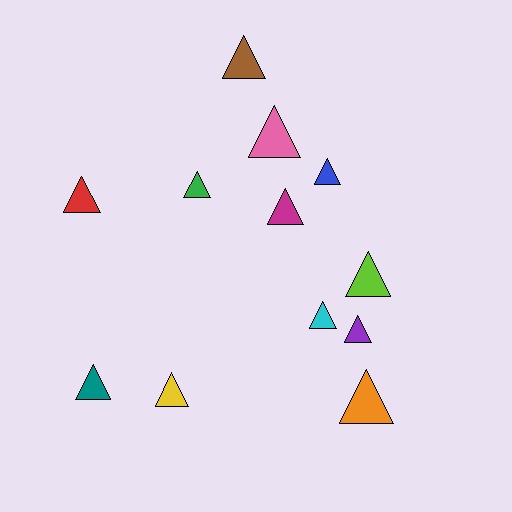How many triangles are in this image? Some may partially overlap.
There are 12 triangles.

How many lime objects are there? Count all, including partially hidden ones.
There is 1 lime object.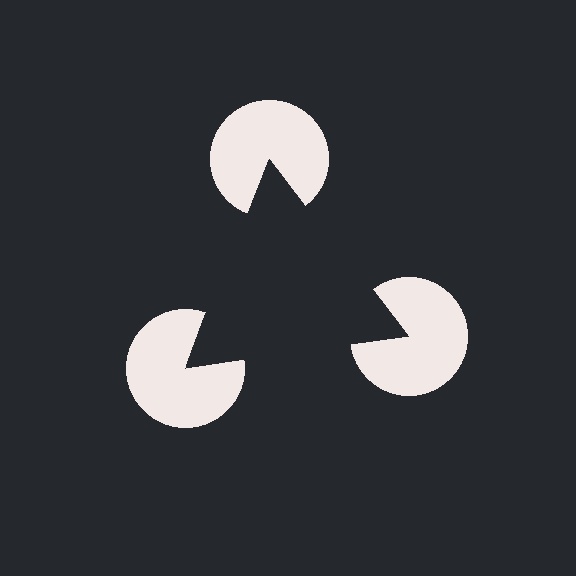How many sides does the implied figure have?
3 sides.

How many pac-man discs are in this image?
There are 3 — one at each vertex of the illusory triangle.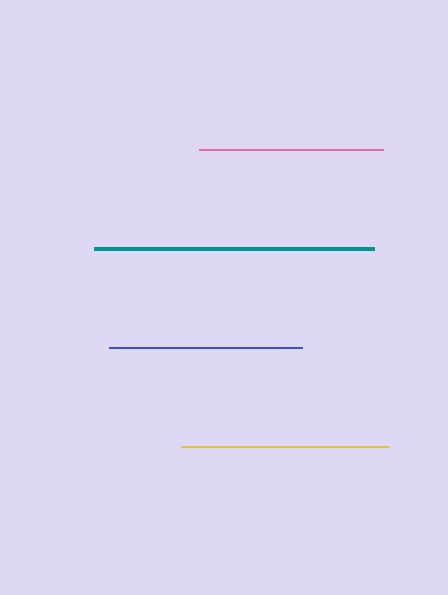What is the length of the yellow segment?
The yellow segment is approximately 208 pixels long.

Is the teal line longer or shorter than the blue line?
The teal line is longer than the blue line.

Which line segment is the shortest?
The pink line is the shortest at approximately 183 pixels.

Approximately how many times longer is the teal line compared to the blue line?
The teal line is approximately 1.5 times the length of the blue line.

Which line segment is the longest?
The teal line is the longest at approximately 280 pixels.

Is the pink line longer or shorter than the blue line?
The blue line is longer than the pink line.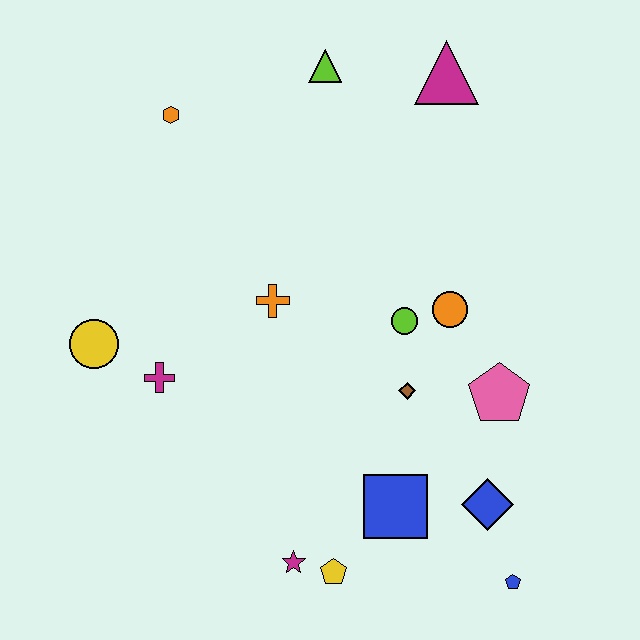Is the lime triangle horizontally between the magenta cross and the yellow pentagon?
Yes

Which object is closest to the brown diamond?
The lime circle is closest to the brown diamond.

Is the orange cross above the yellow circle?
Yes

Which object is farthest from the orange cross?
The blue pentagon is farthest from the orange cross.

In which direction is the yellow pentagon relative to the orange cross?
The yellow pentagon is below the orange cross.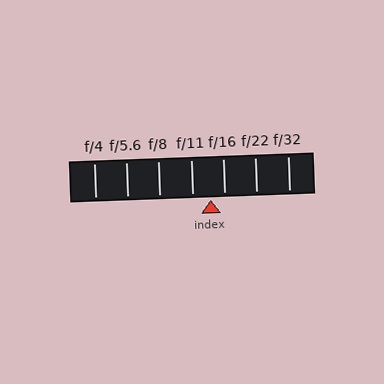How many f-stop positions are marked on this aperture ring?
There are 7 f-stop positions marked.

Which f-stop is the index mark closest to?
The index mark is closest to f/16.